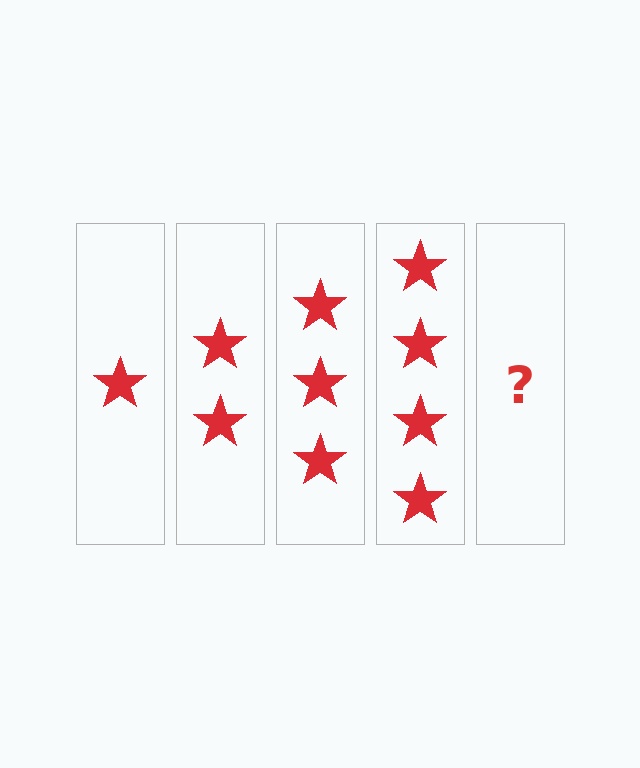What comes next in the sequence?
The next element should be 5 stars.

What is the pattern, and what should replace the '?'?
The pattern is that each step adds one more star. The '?' should be 5 stars.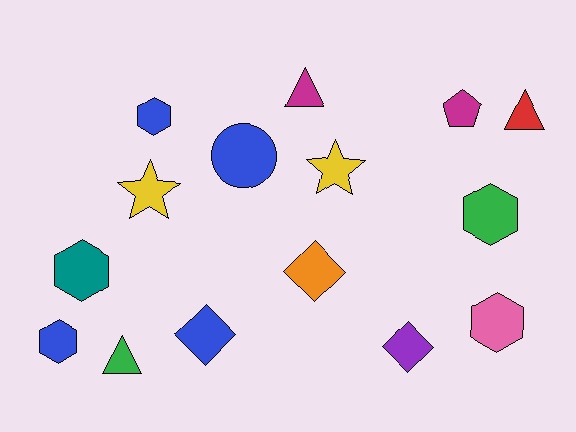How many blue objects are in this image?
There are 4 blue objects.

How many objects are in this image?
There are 15 objects.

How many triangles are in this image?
There are 3 triangles.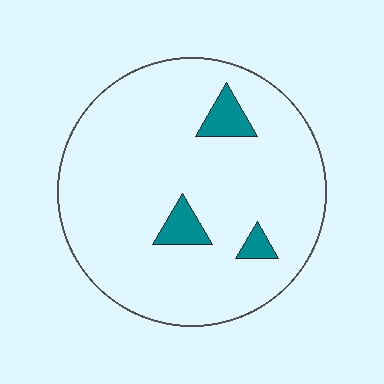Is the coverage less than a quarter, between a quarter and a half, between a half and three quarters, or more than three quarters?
Less than a quarter.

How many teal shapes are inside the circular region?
3.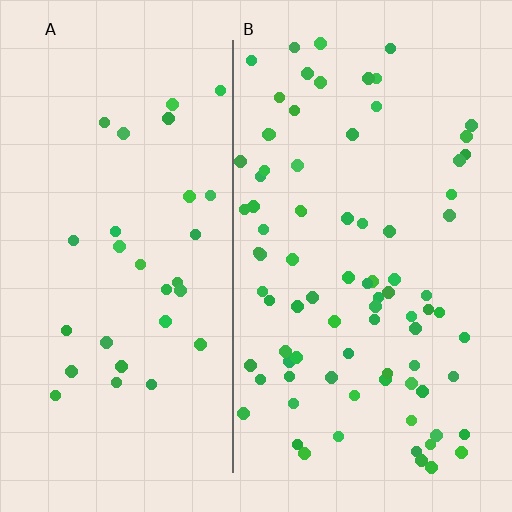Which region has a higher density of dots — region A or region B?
B (the right).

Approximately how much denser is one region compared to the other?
Approximately 2.7× — region B over region A.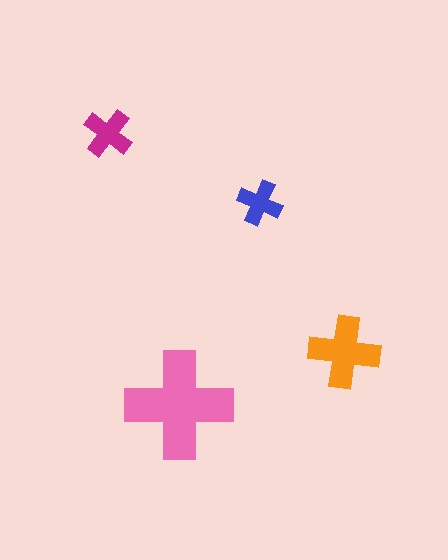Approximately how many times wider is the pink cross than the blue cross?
About 2.5 times wider.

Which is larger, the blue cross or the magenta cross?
The magenta one.